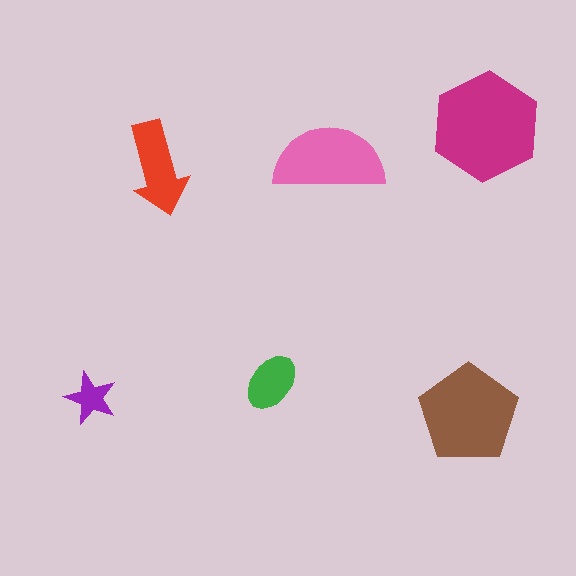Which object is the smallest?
The purple star.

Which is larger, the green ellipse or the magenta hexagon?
The magenta hexagon.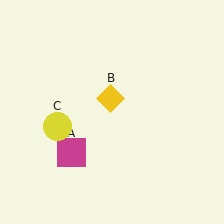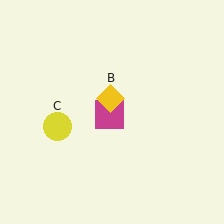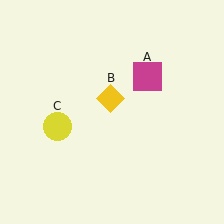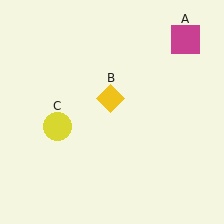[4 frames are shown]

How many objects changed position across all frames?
1 object changed position: magenta square (object A).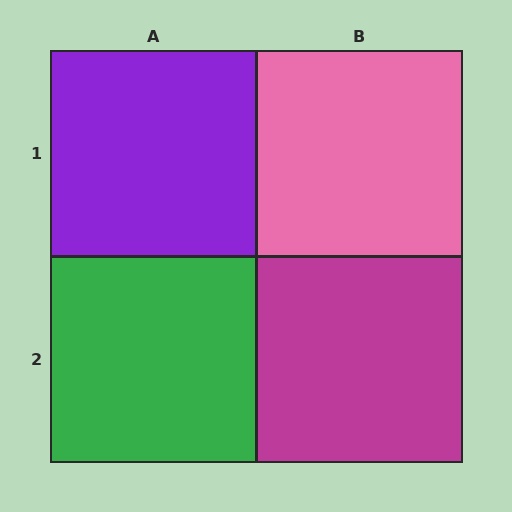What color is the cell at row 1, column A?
Purple.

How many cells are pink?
1 cell is pink.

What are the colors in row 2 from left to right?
Green, magenta.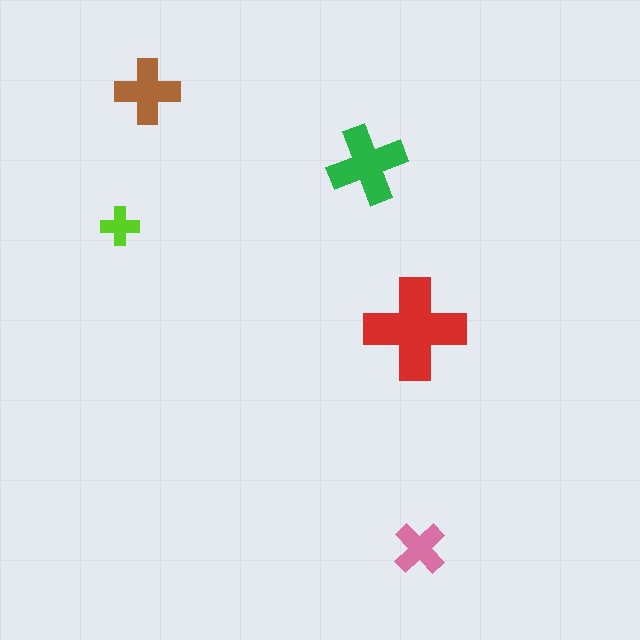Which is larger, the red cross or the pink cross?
The red one.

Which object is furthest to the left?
The lime cross is leftmost.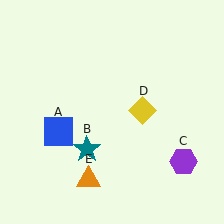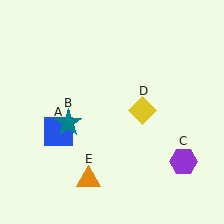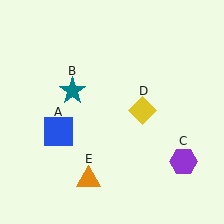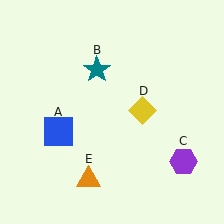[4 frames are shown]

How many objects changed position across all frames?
1 object changed position: teal star (object B).